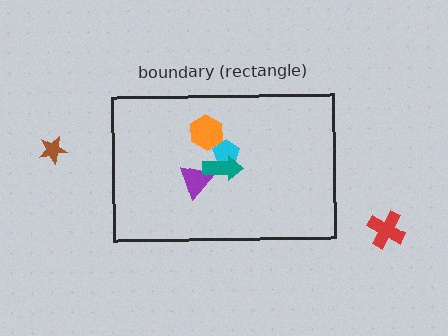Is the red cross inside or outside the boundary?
Outside.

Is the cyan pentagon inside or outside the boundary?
Inside.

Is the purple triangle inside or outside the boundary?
Inside.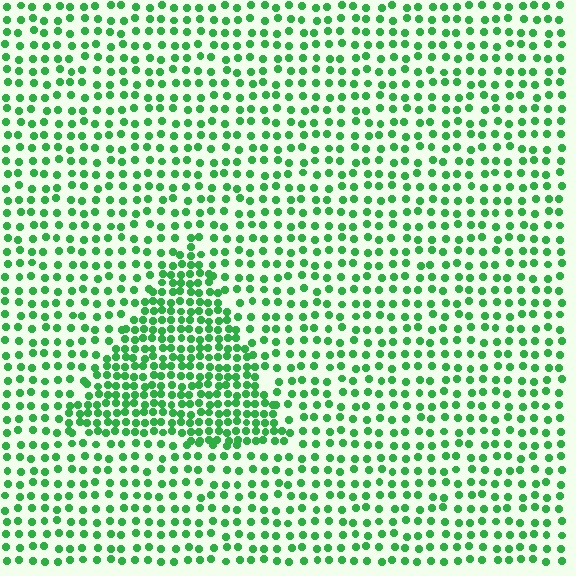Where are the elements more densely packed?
The elements are more densely packed inside the triangle boundary.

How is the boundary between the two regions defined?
The boundary is defined by a change in element density (approximately 1.9x ratio). All elements are the same color, size, and shape.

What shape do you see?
I see a triangle.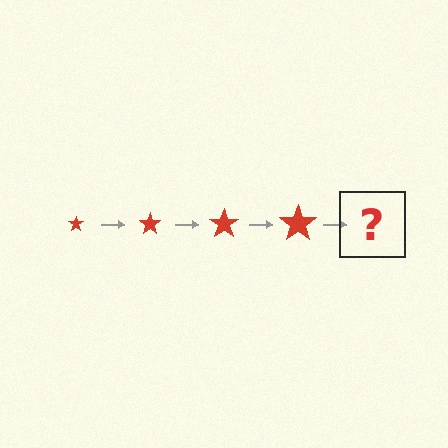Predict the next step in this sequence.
The next step is a red star, larger than the previous one.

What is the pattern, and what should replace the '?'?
The pattern is that the star gets progressively larger each step. The '?' should be a red star, larger than the previous one.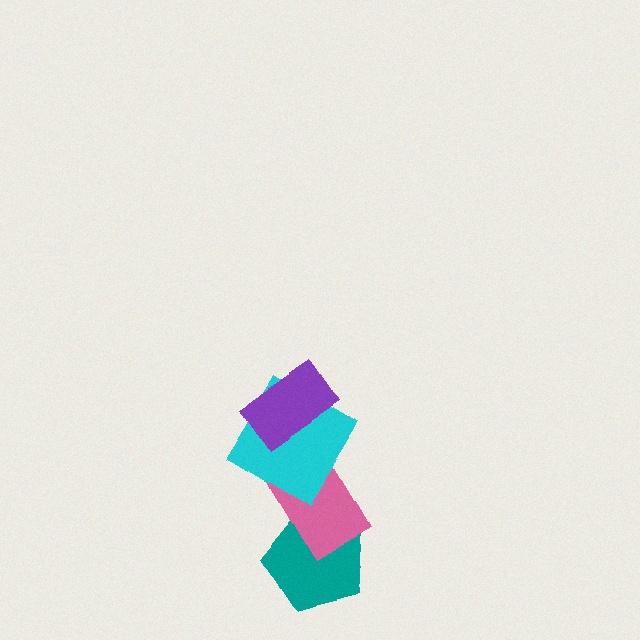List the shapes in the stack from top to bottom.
From top to bottom: the purple rectangle, the cyan diamond, the pink rectangle, the teal pentagon.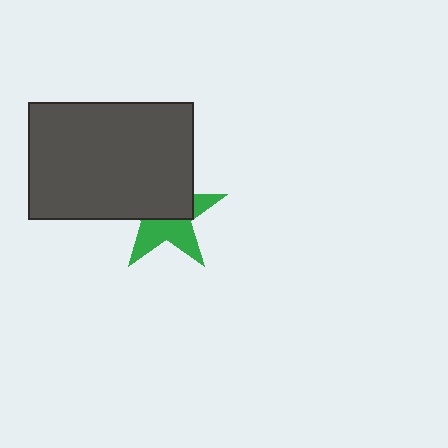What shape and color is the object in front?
The object in front is a dark gray rectangle.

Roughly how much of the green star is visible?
About half of it is visible (roughly 48%).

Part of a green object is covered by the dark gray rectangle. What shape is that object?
It is a star.